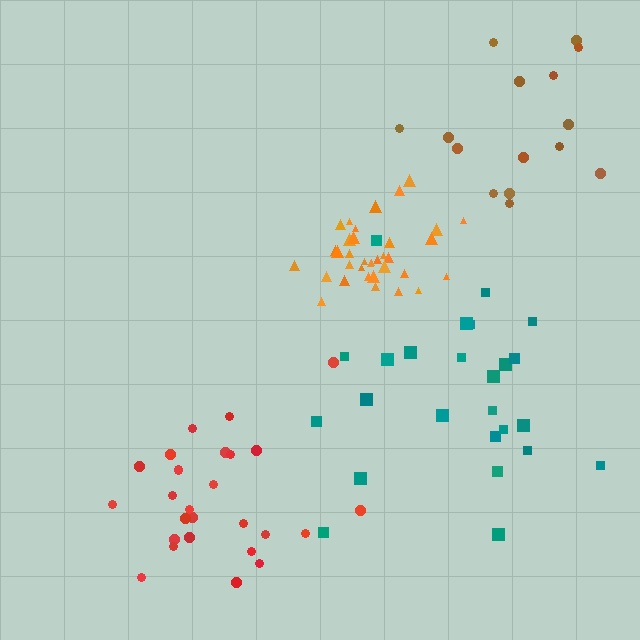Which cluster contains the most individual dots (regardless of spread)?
Orange (35).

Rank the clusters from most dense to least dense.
orange, red, teal, brown.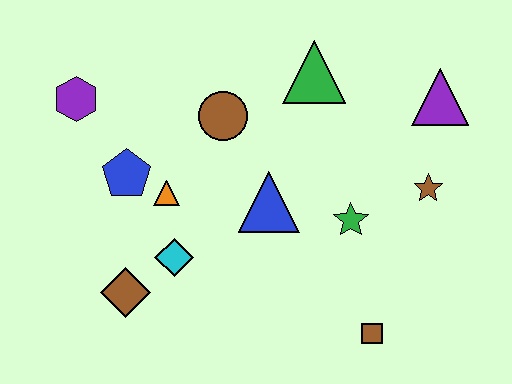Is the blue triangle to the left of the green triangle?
Yes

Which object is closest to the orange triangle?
The blue pentagon is closest to the orange triangle.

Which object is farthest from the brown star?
The purple hexagon is farthest from the brown star.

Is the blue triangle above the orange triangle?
No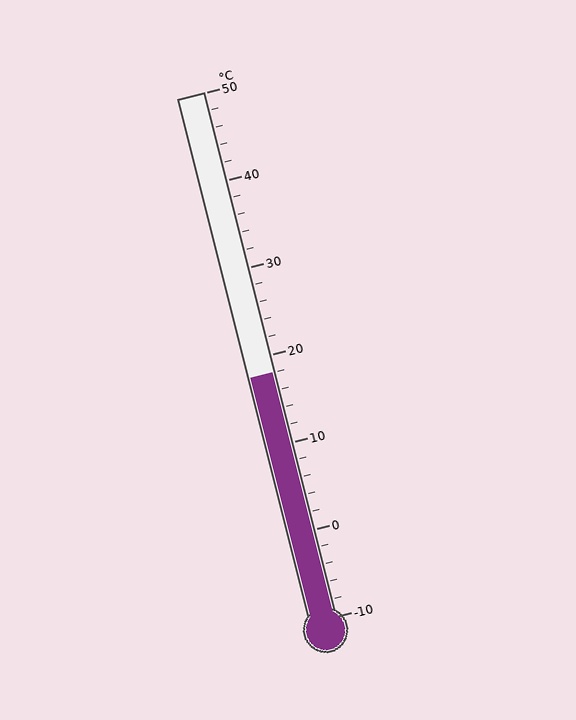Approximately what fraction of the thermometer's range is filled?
The thermometer is filled to approximately 45% of its range.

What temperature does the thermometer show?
The thermometer shows approximately 18°C.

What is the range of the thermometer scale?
The thermometer scale ranges from -10°C to 50°C.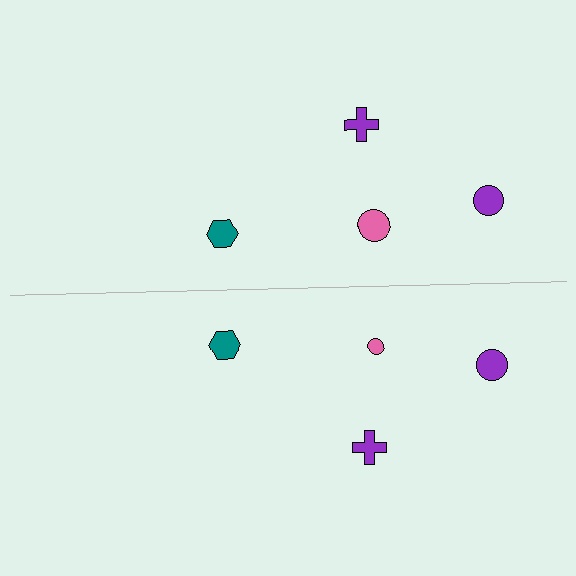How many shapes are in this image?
There are 8 shapes in this image.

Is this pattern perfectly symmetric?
No, the pattern is not perfectly symmetric. The pink circle on the bottom side has a different size than its mirror counterpart.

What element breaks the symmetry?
The pink circle on the bottom side has a different size than its mirror counterpart.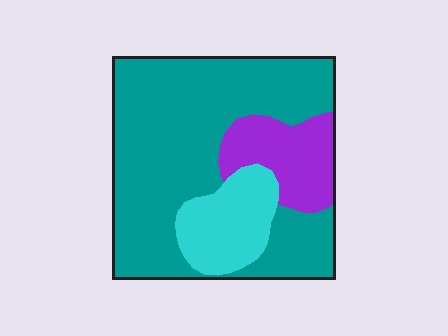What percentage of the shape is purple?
Purple takes up less than a sixth of the shape.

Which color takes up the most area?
Teal, at roughly 70%.